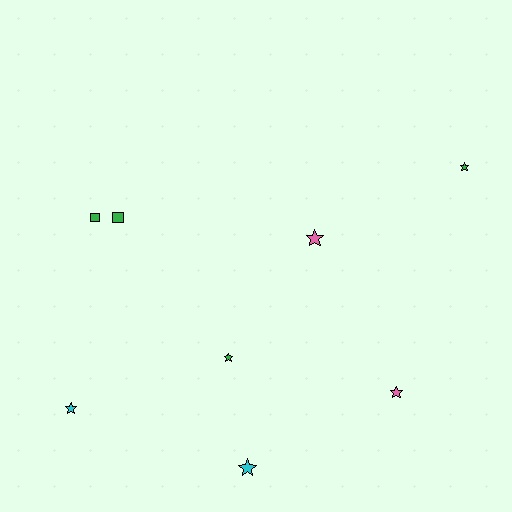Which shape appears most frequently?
Star, with 6 objects.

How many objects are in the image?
There are 8 objects.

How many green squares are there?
There are 2 green squares.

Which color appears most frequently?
Green, with 4 objects.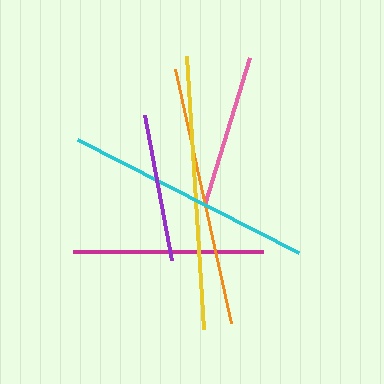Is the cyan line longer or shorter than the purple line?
The cyan line is longer than the purple line.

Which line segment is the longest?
The yellow line is the longest at approximately 273 pixels.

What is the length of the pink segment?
The pink segment is approximately 153 pixels long.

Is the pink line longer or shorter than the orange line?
The orange line is longer than the pink line.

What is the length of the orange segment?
The orange segment is approximately 260 pixels long.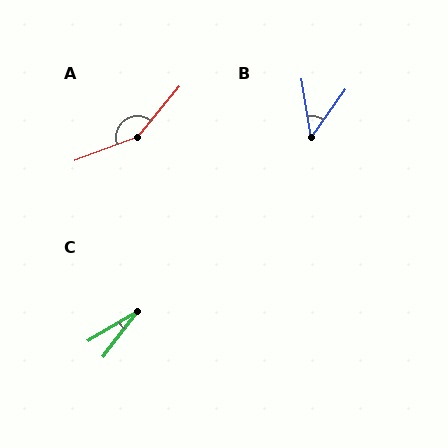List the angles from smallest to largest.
C (22°), B (44°), A (150°).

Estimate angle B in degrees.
Approximately 44 degrees.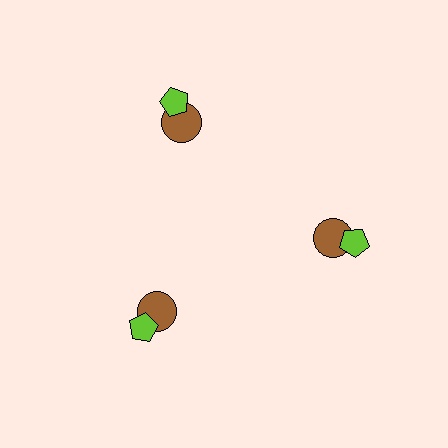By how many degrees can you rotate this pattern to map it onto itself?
The pattern maps onto itself every 120 degrees of rotation.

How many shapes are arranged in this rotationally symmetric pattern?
There are 6 shapes, arranged in 3 groups of 2.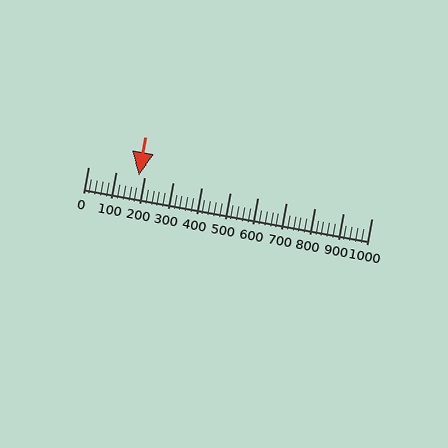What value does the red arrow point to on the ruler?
The red arrow points to approximately 180.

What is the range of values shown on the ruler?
The ruler shows values from 0 to 1000.